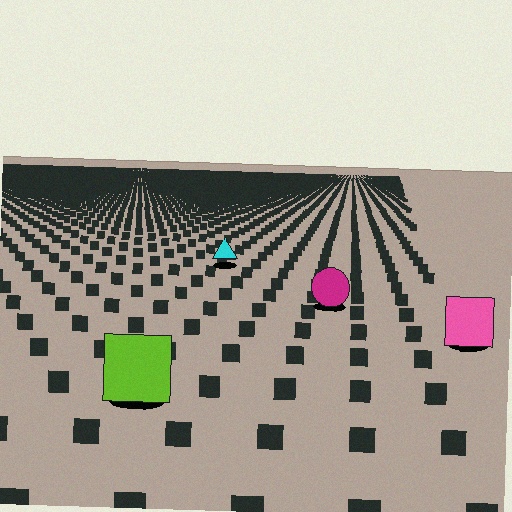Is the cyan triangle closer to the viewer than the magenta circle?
No. The magenta circle is closer — you can tell from the texture gradient: the ground texture is coarser near it.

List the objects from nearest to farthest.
From nearest to farthest: the lime square, the pink square, the magenta circle, the cyan triangle.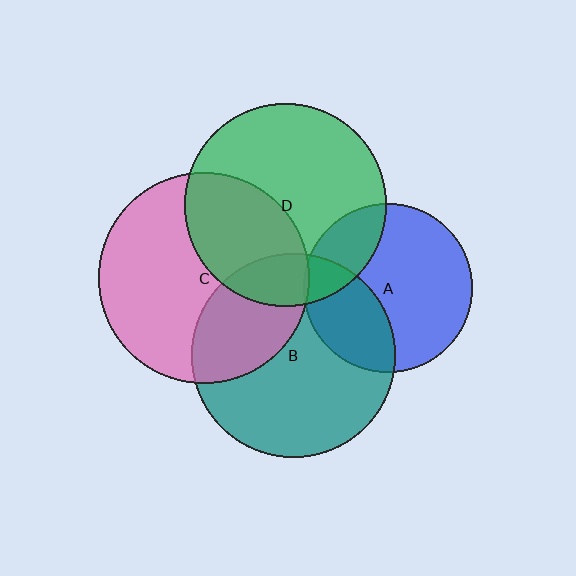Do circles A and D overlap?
Yes.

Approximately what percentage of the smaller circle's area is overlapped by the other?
Approximately 20%.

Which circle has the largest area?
Circle C (pink).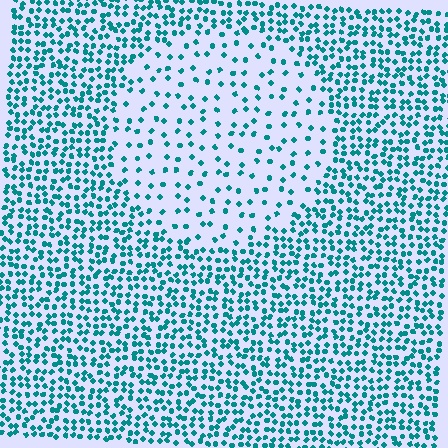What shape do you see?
I see a circle.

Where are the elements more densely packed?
The elements are more densely packed outside the circle boundary.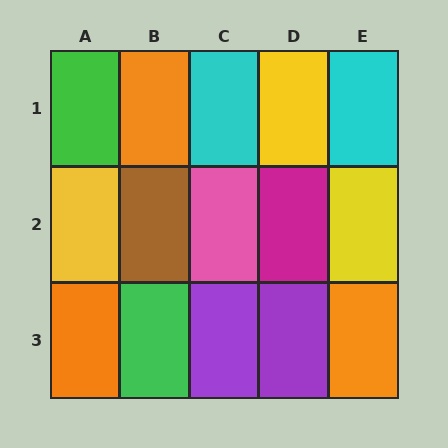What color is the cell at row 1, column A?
Green.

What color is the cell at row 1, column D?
Yellow.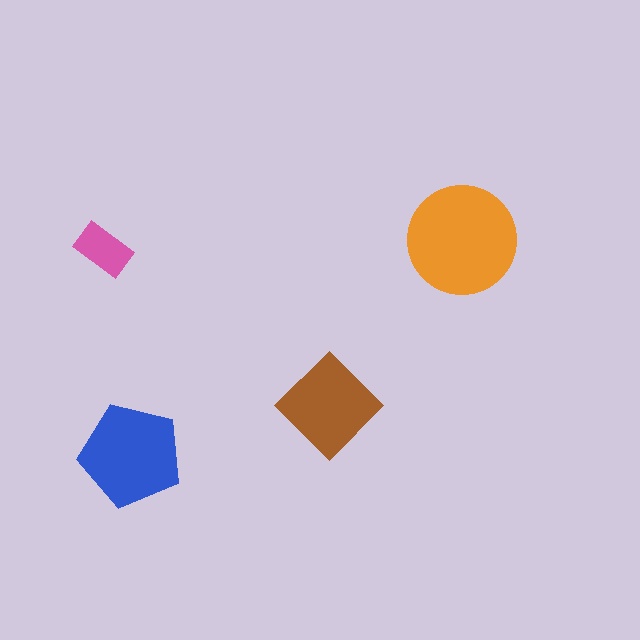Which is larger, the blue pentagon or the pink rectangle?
The blue pentagon.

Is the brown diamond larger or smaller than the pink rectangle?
Larger.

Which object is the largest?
The orange circle.